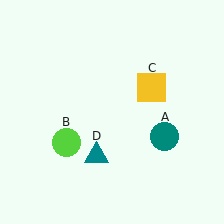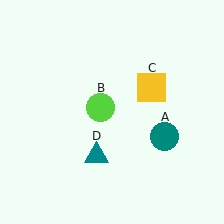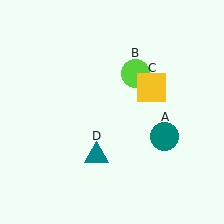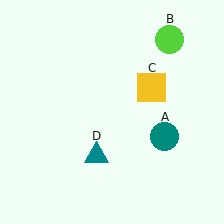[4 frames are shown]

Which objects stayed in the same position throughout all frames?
Teal circle (object A) and yellow square (object C) and teal triangle (object D) remained stationary.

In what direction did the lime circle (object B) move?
The lime circle (object B) moved up and to the right.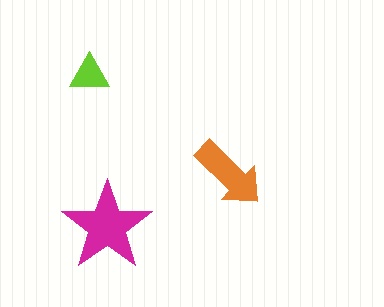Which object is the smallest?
The lime triangle.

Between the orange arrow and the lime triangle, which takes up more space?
The orange arrow.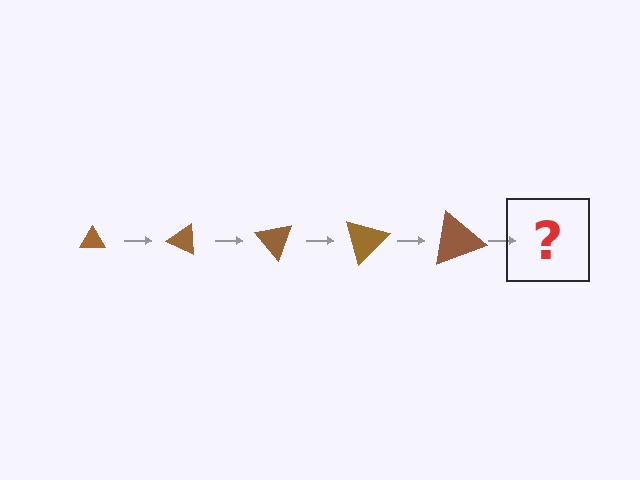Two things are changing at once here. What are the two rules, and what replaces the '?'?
The two rules are that the triangle grows larger each step and it rotates 25 degrees each step. The '?' should be a triangle, larger than the previous one and rotated 125 degrees from the start.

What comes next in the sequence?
The next element should be a triangle, larger than the previous one and rotated 125 degrees from the start.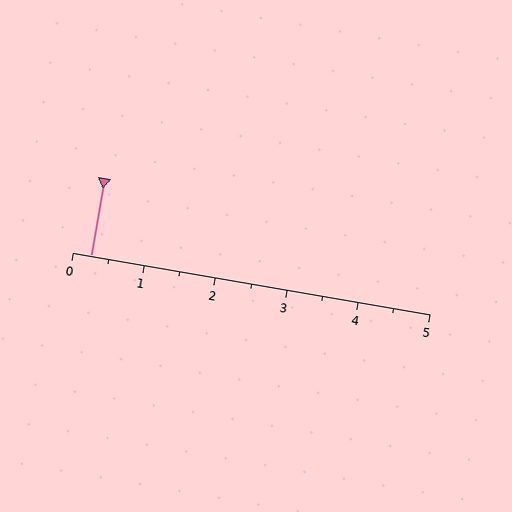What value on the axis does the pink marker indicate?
The marker indicates approximately 0.2.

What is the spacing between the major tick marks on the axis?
The major ticks are spaced 1 apart.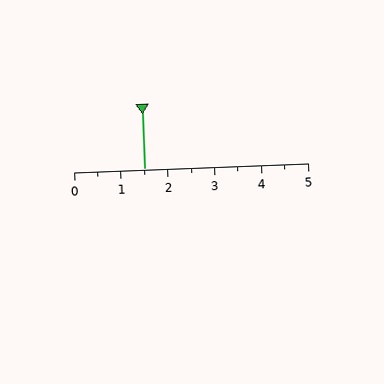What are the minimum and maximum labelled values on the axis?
The axis runs from 0 to 5.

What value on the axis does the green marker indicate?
The marker indicates approximately 1.5.